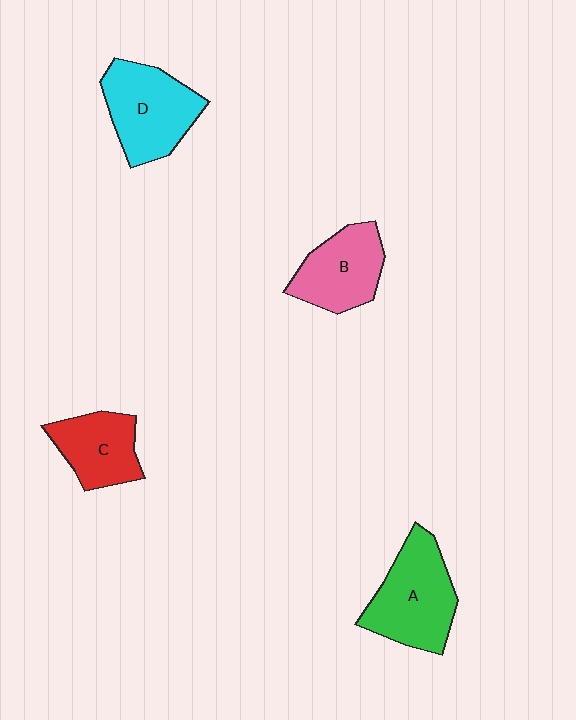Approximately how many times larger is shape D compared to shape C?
Approximately 1.3 times.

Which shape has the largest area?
Shape A (green).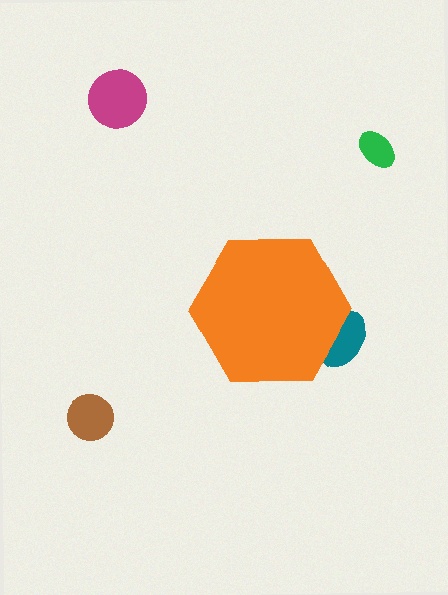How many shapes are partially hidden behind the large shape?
1 shape is partially hidden.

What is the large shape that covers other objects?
An orange hexagon.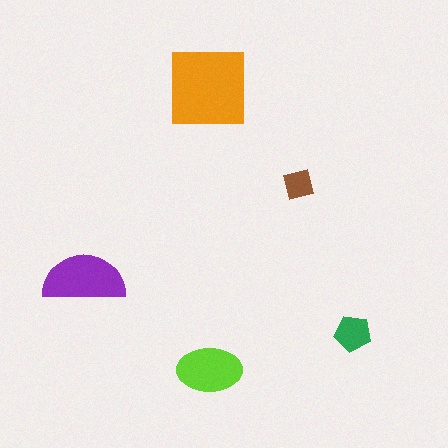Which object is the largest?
The orange square.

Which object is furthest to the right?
The green pentagon is rightmost.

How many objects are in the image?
There are 5 objects in the image.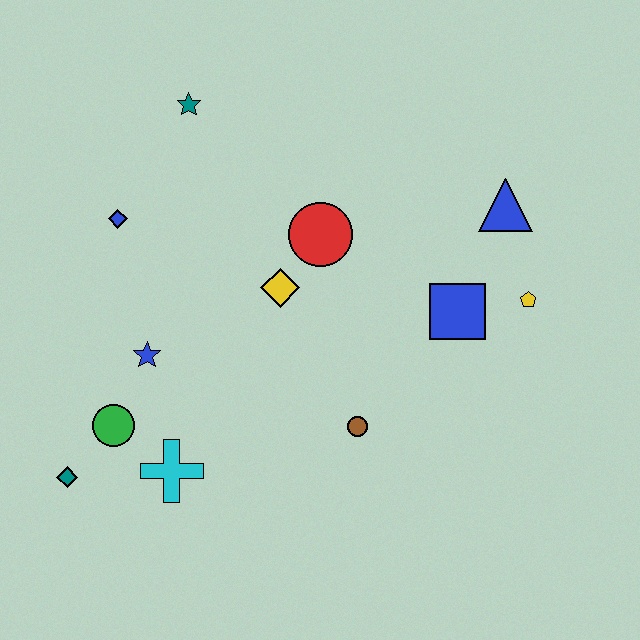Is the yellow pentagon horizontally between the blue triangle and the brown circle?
No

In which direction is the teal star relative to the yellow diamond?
The teal star is above the yellow diamond.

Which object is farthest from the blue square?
The teal diamond is farthest from the blue square.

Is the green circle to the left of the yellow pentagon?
Yes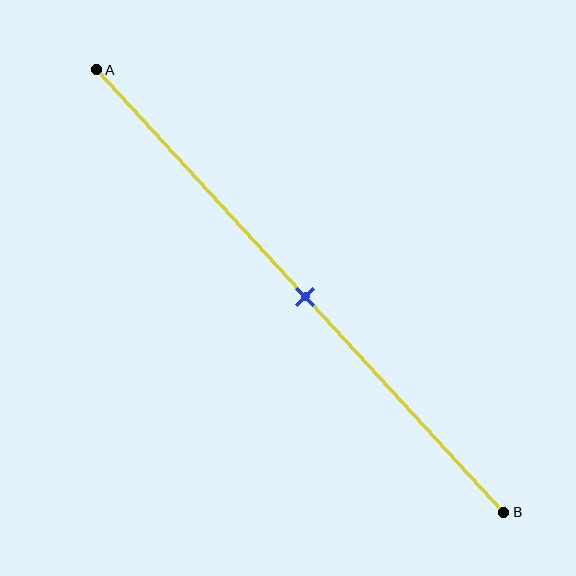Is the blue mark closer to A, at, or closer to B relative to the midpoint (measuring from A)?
The blue mark is approximately at the midpoint of segment AB.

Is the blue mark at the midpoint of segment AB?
Yes, the mark is approximately at the midpoint.